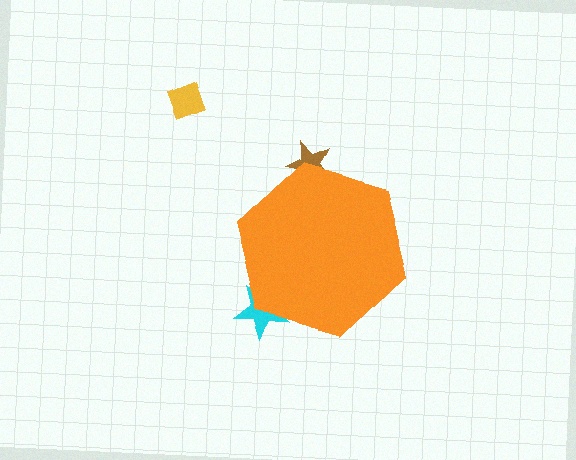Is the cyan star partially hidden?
Yes, the cyan star is partially hidden behind the orange hexagon.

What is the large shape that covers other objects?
An orange hexagon.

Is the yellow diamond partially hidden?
No, the yellow diamond is fully visible.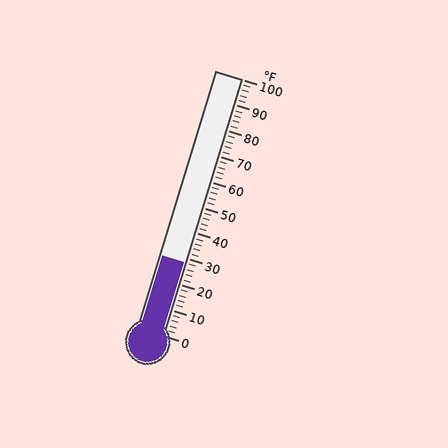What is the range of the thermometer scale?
The thermometer scale ranges from 0°F to 100°F.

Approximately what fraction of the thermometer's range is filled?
The thermometer is filled to approximately 30% of its range.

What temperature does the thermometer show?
The thermometer shows approximately 28°F.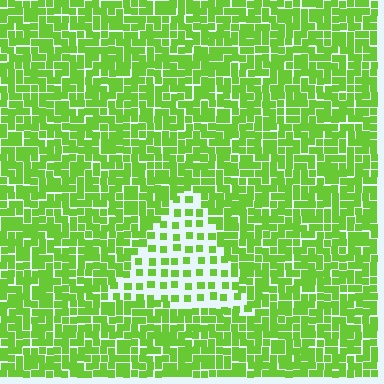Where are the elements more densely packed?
The elements are more densely packed outside the triangle boundary.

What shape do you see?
I see a triangle.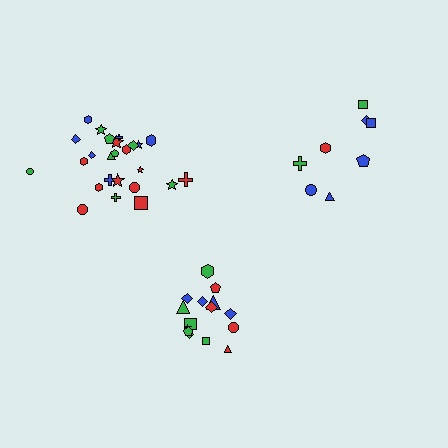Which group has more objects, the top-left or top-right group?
The top-left group.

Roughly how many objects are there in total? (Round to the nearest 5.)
Roughly 50 objects in total.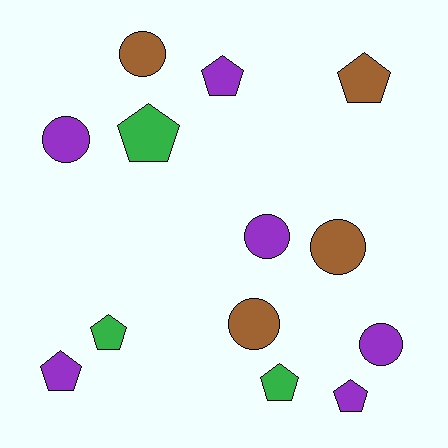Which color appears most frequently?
Purple, with 6 objects.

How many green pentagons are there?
There are 3 green pentagons.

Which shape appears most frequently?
Pentagon, with 7 objects.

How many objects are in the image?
There are 13 objects.